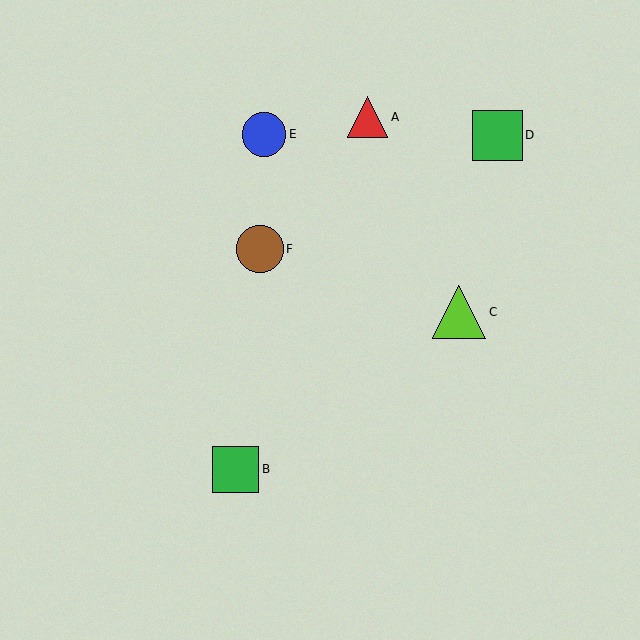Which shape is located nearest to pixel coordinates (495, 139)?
The green square (labeled D) at (497, 135) is nearest to that location.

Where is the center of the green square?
The center of the green square is at (497, 135).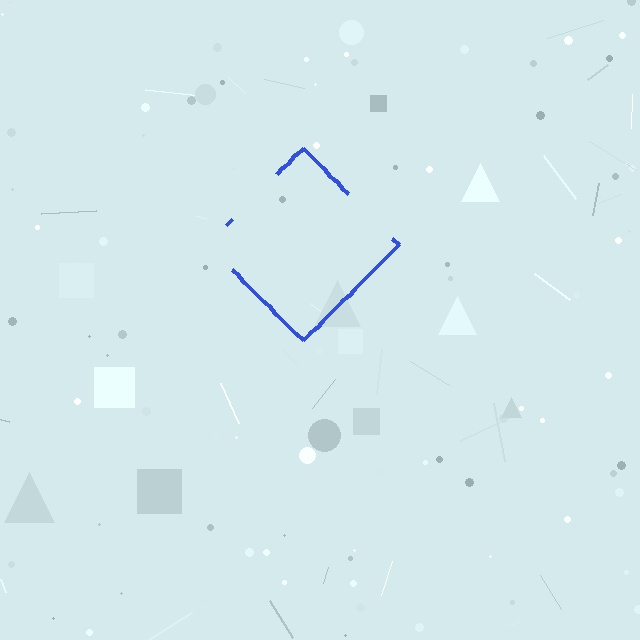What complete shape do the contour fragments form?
The contour fragments form a diamond.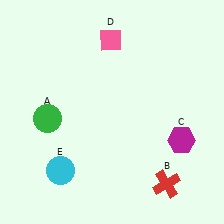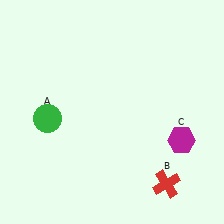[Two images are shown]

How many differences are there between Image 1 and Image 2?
There are 2 differences between the two images.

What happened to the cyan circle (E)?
The cyan circle (E) was removed in Image 2. It was in the bottom-left area of Image 1.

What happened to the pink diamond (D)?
The pink diamond (D) was removed in Image 2. It was in the top-left area of Image 1.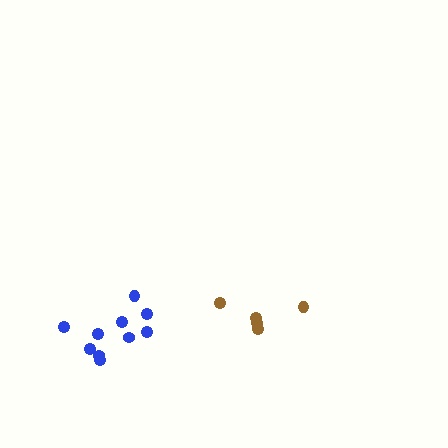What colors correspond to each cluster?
The clusters are colored: brown, blue.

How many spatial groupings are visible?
There are 2 spatial groupings.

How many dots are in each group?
Group 1: 5 dots, Group 2: 10 dots (15 total).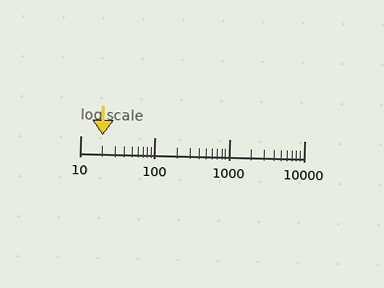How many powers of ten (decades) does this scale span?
The scale spans 3 decades, from 10 to 10000.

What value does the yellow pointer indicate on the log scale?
The pointer indicates approximately 20.